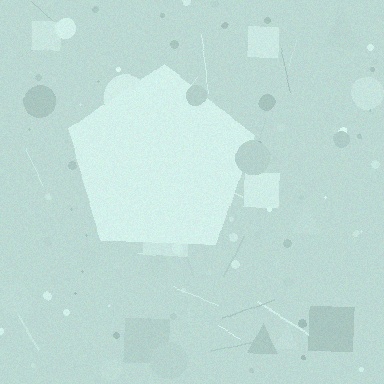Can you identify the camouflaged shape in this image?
The camouflaged shape is a pentagon.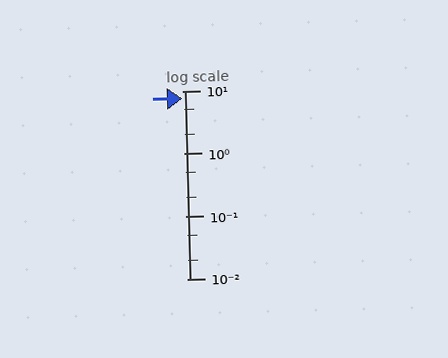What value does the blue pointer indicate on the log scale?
The pointer indicates approximately 7.5.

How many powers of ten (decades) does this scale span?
The scale spans 3 decades, from 0.01 to 10.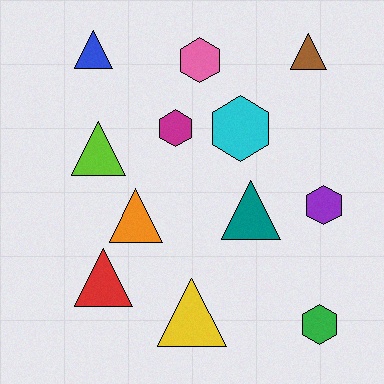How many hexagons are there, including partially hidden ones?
There are 5 hexagons.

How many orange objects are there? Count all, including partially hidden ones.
There is 1 orange object.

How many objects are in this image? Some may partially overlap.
There are 12 objects.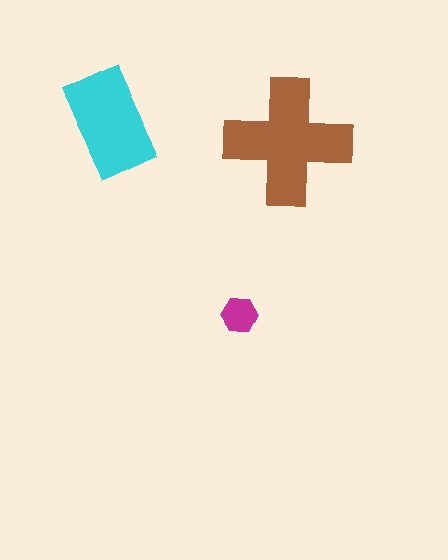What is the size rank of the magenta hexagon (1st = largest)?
3rd.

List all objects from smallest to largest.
The magenta hexagon, the cyan rectangle, the brown cross.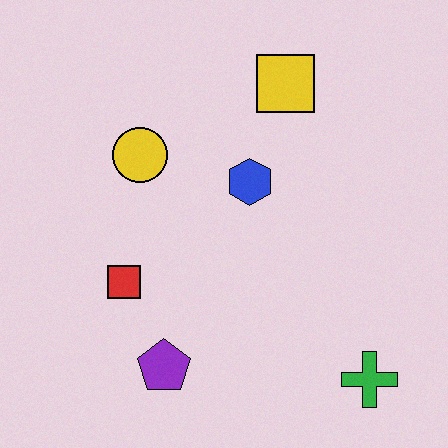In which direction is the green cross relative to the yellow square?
The green cross is below the yellow square.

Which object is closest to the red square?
The purple pentagon is closest to the red square.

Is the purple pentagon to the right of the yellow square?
No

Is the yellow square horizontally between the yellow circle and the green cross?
Yes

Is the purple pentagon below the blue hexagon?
Yes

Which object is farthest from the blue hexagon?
The green cross is farthest from the blue hexagon.